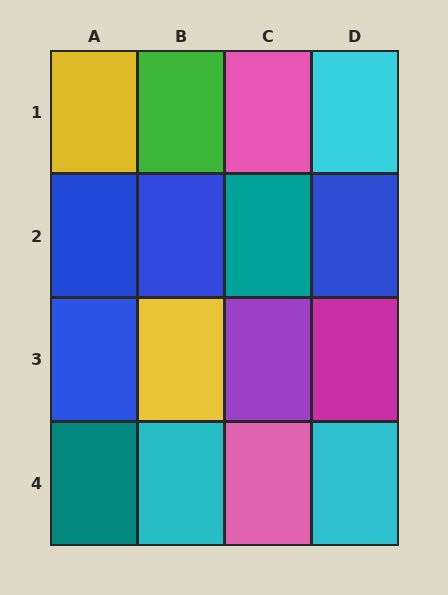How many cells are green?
1 cell is green.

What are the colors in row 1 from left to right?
Yellow, green, pink, cyan.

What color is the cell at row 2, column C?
Teal.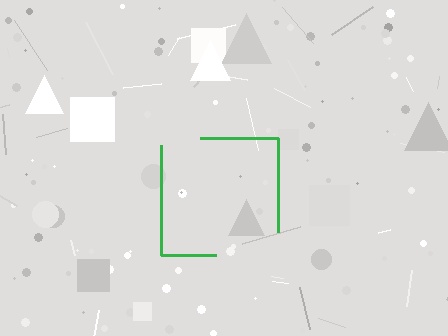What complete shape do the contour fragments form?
The contour fragments form a square.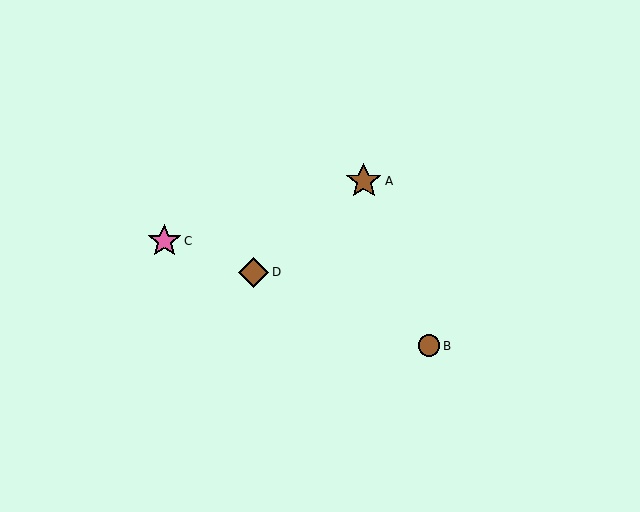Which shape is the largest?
The brown star (labeled A) is the largest.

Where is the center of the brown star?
The center of the brown star is at (364, 181).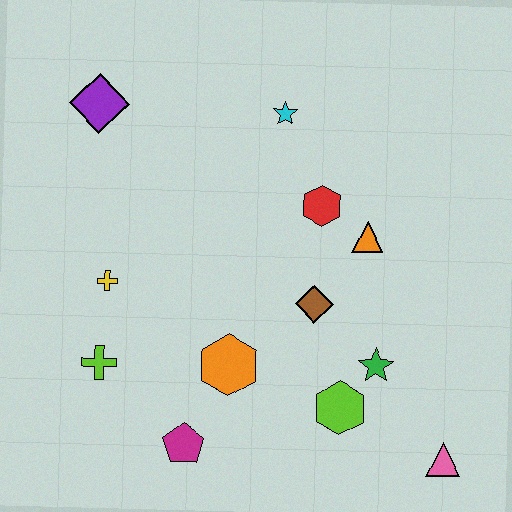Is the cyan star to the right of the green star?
No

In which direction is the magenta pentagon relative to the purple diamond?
The magenta pentagon is below the purple diamond.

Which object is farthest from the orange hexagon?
The purple diamond is farthest from the orange hexagon.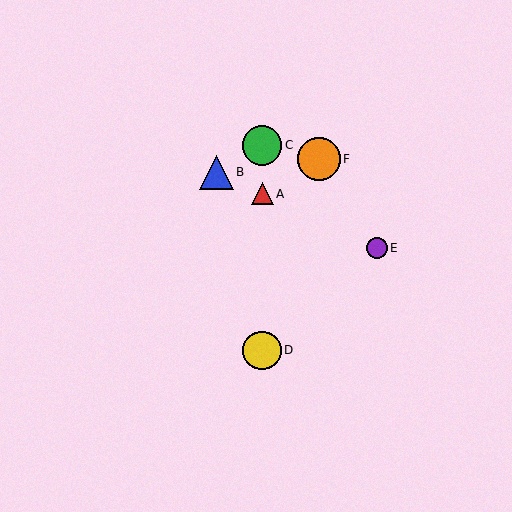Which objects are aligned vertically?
Objects A, C, D are aligned vertically.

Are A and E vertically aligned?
No, A is at x≈262 and E is at x≈377.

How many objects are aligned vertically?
3 objects (A, C, D) are aligned vertically.